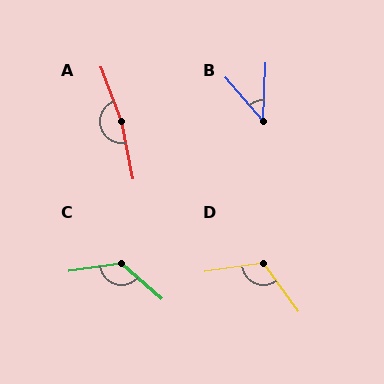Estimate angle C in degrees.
Approximately 131 degrees.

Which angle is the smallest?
B, at approximately 43 degrees.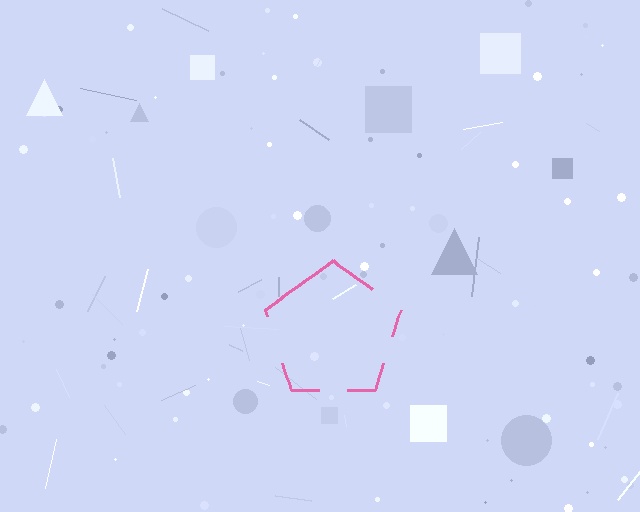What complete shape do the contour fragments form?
The contour fragments form a pentagon.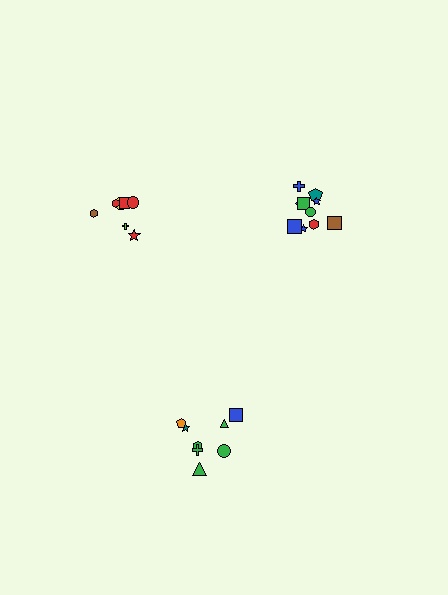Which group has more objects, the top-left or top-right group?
The top-right group.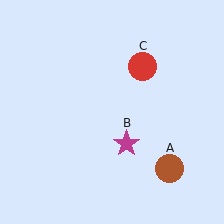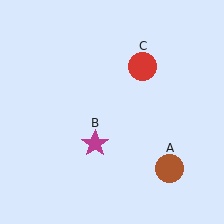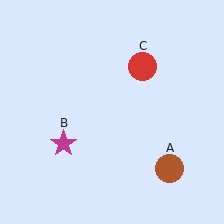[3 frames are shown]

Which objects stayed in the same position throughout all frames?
Brown circle (object A) and red circle (object C) remained stationary.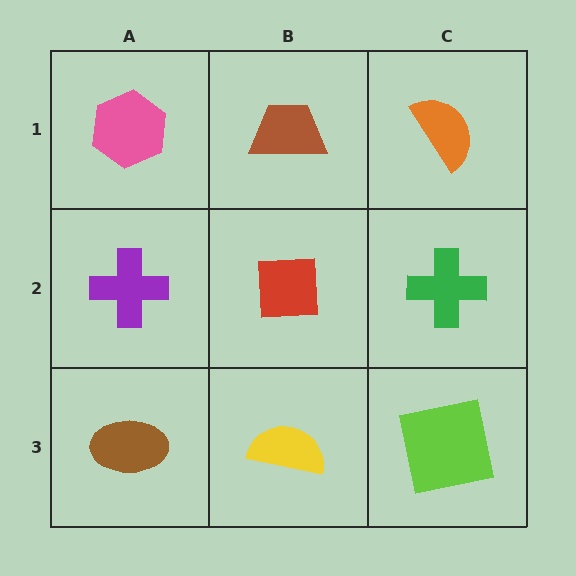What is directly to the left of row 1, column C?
A brown trapezoid.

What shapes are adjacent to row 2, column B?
A brown trapezoid (row 1, column B), a yellow semicircle (row 3, column B), a purple cross (row 2, column A), a green cross (row 2, column C).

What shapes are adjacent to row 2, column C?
An orange semicircle (row 1, column C), a lime square (row 3, column C), a red square (row 2, column B).